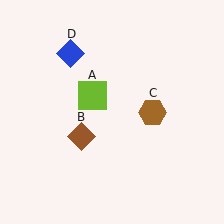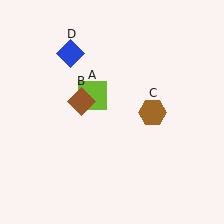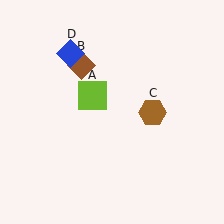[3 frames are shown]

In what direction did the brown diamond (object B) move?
The brown diamond (object B) moved up.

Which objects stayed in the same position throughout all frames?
Lime square (object A) and brown hexagon (object C) and blue diamond (object D) remained stationary.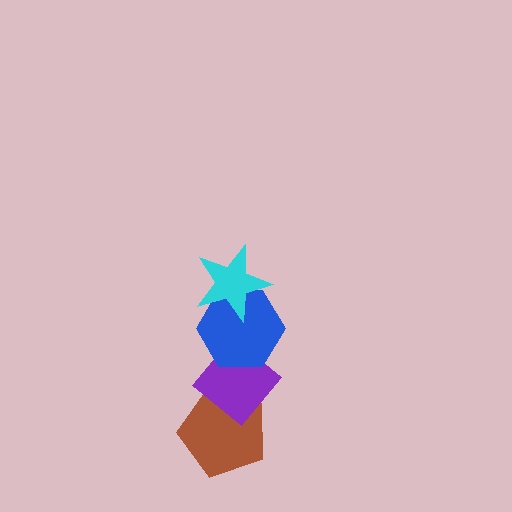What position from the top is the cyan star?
The cyan star is 1st from the top.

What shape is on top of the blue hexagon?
The cyan star is on top of the blue hexagon.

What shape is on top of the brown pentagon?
The purple diamond is on top of the brown pentagon.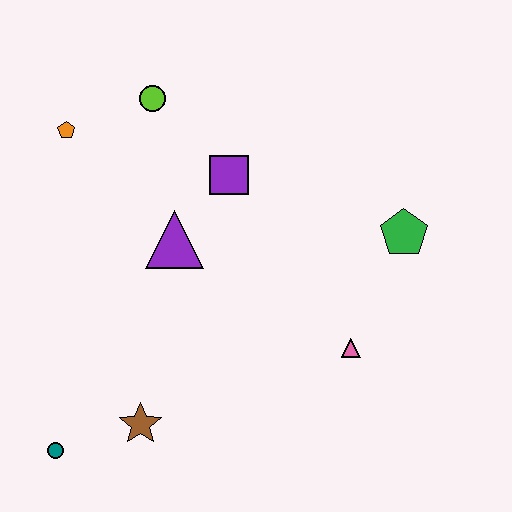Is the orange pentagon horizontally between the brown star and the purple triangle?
No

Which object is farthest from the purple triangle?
The teal circle is farthest from the purple triangle.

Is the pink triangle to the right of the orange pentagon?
Yes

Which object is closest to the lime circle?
The orange pentagon is closest to the lime circle.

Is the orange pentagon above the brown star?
Yes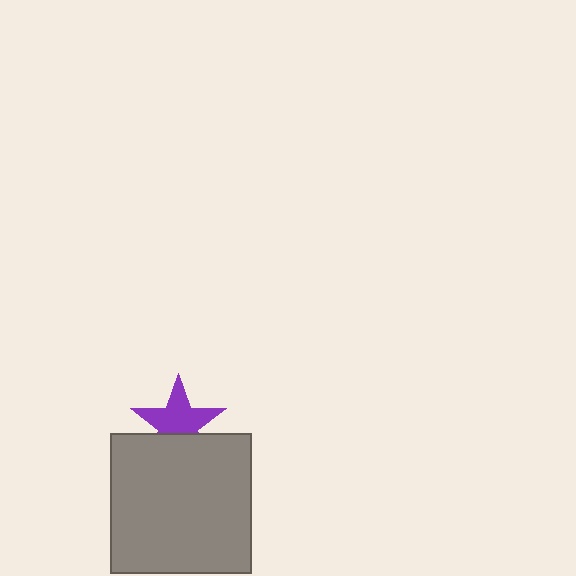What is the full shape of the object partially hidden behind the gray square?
The partially hidden object is a purple star.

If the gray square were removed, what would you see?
You would see the complete purple star.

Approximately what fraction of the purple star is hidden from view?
Roughly 32% of the purple star is hidden behind the gray square.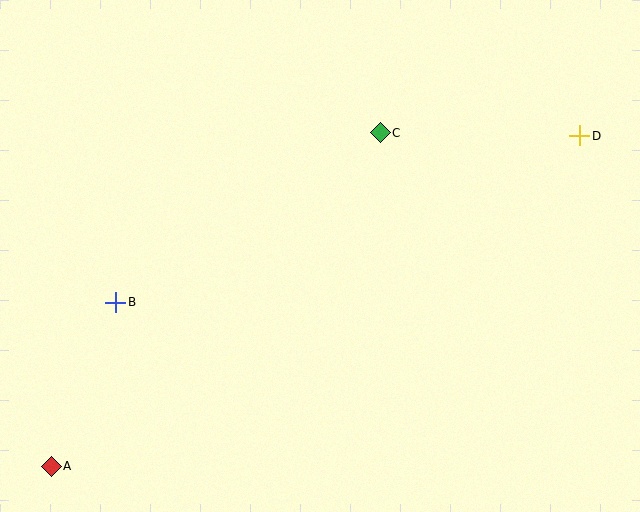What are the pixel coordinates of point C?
Point C is at (380, 133).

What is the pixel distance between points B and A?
The distance between B and A is 176 pixels.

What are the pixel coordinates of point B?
Point B is at (116, 302).